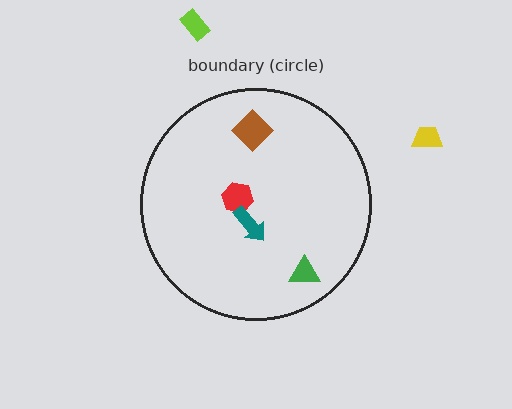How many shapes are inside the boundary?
4 inside, 2 outside.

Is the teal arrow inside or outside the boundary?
Inside.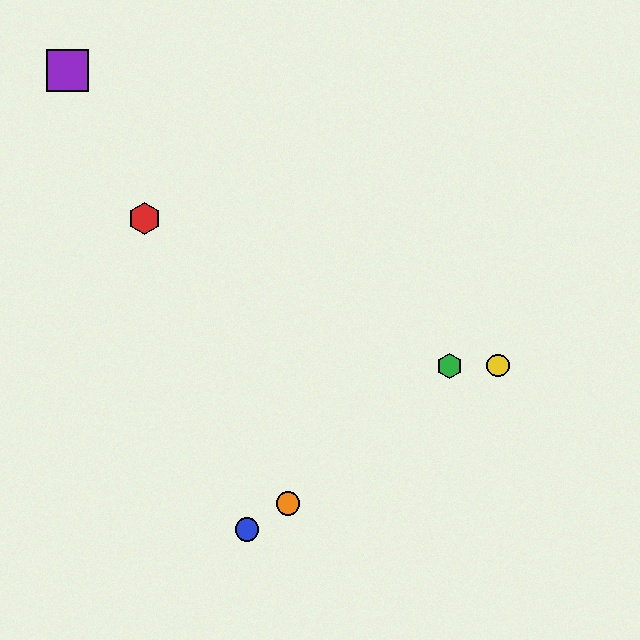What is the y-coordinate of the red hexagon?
The red hexagon is at y≈219.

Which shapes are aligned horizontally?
The green hexagon, the yellow circle are aligned horizontally.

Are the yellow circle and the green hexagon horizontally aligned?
Yes, both are at y≈366.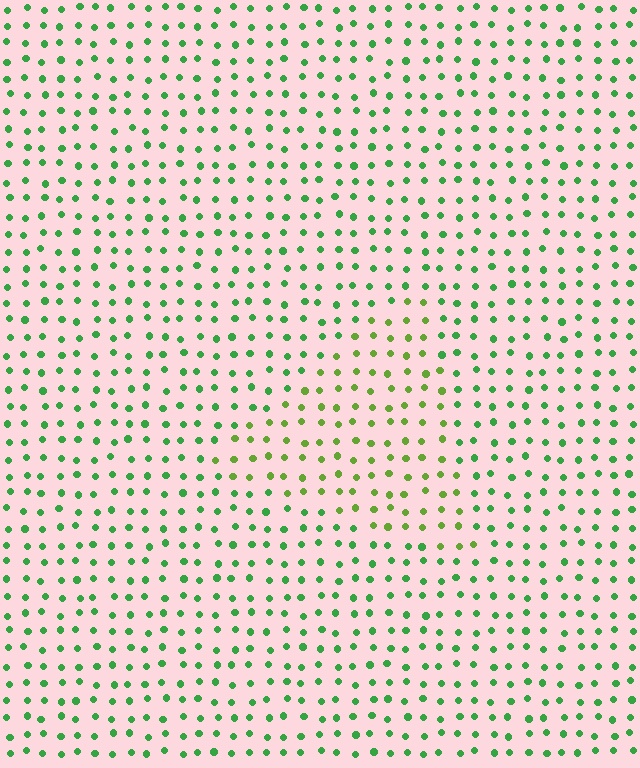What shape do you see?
I see a triangle.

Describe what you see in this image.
The image is filled with small green elements in a uniform arrangement. A triangle-shaped region is visible where the elements are tinted to a slightly different hue, forming a subtle color boundary.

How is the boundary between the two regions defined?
The boundary is defined purely by a slight shift in hue (about 33 degrees). Spacing, size, and orientation are identical on both sides.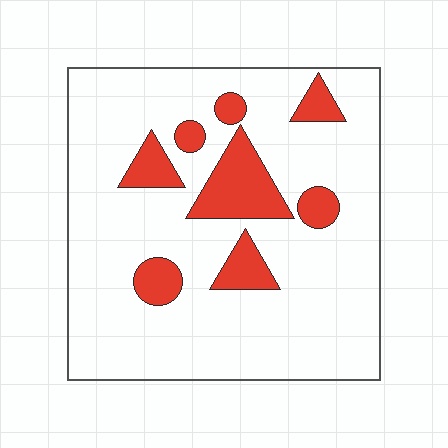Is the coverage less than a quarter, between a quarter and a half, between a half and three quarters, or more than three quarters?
Less than a quarter.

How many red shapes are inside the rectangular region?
8.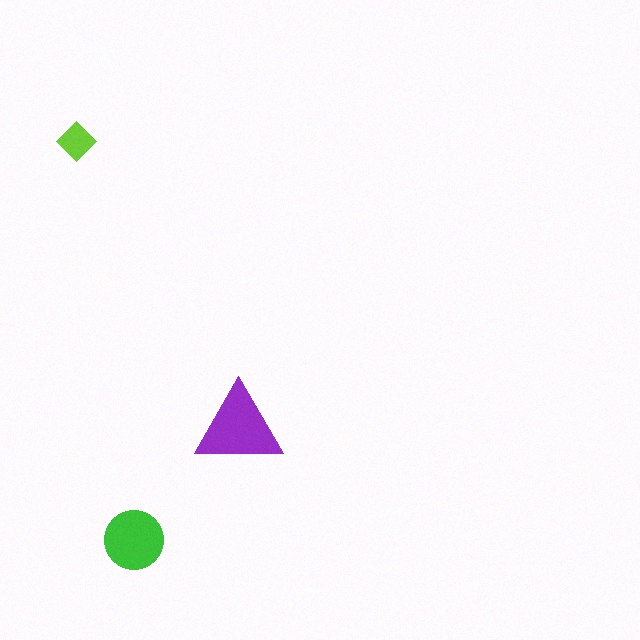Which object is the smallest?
The lime diamond.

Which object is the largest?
The purple triangle.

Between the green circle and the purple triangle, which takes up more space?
The purple triangle.